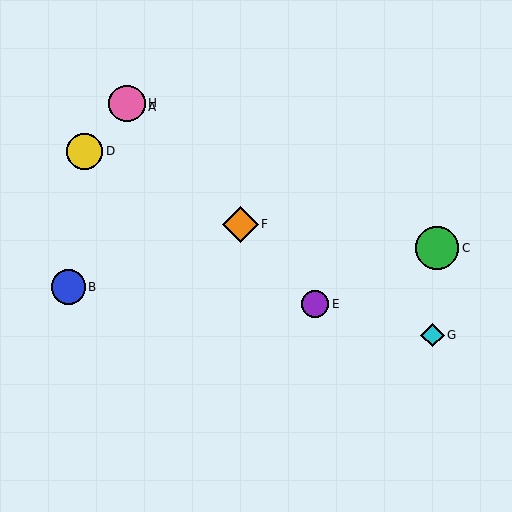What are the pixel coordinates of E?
Object E is at (315, 304).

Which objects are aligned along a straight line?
Objects A, E, F, H are aligned along a straight line.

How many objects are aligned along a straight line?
4 objects (A, E, F, H) are aligned along a straight line.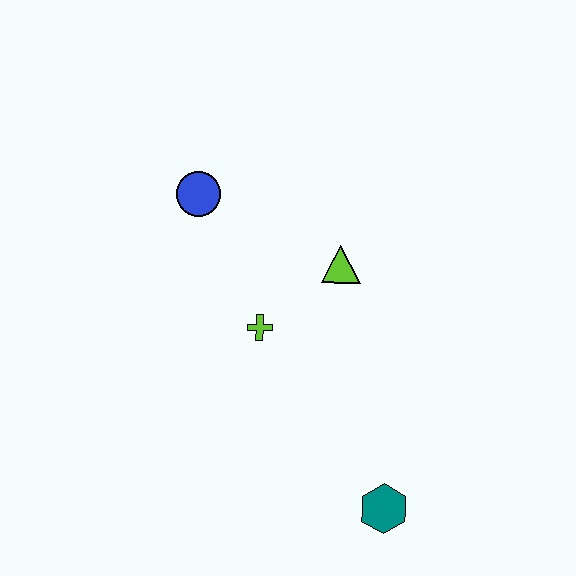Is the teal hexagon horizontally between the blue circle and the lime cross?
No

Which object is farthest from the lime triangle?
The teal hexagon is farthest from the lime triangle.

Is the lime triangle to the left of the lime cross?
No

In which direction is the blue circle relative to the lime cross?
The blue circle is above the lime cross.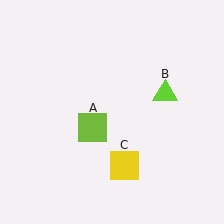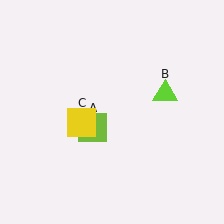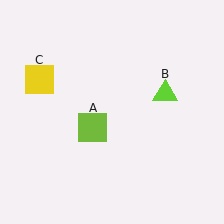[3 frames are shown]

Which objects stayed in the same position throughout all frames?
Lime square (object A) and lime triangle (object B) remained stationary.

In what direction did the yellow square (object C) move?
The yellow square (object C) moved up and to the left.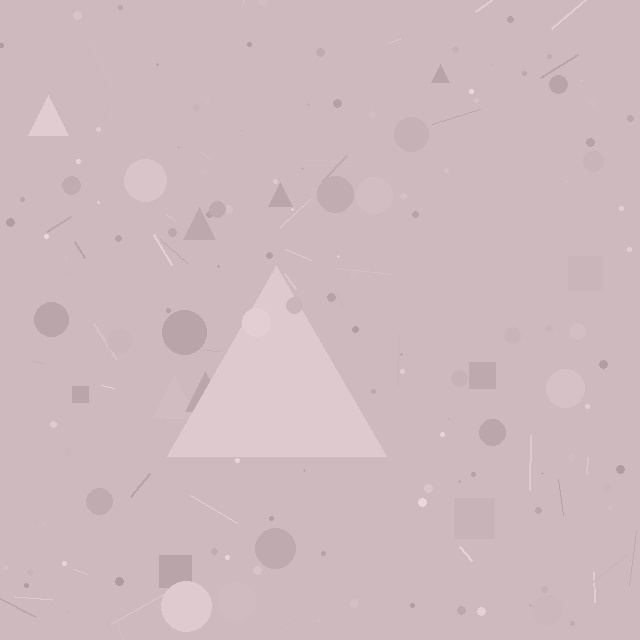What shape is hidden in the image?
A triangle is hidden in the image.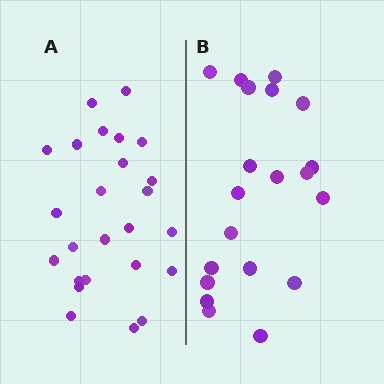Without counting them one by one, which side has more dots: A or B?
Region A (the left region) has more dots.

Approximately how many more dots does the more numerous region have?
Region A has about 5 more dots than region B.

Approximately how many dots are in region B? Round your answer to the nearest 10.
About 20 dots.